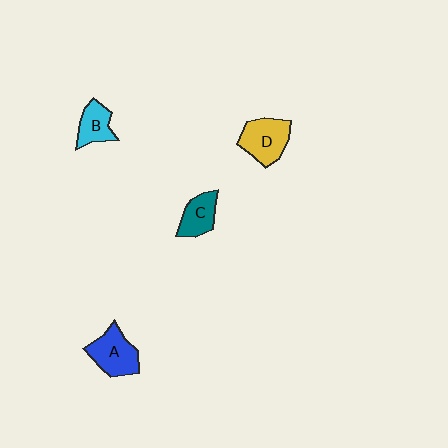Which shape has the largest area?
Shape D (yellow).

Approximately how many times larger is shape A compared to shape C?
Approximately 1.4 times.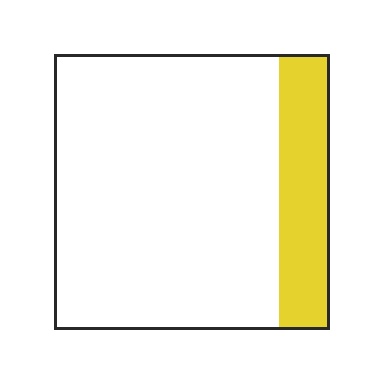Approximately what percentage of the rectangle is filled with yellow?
Approximately 20%.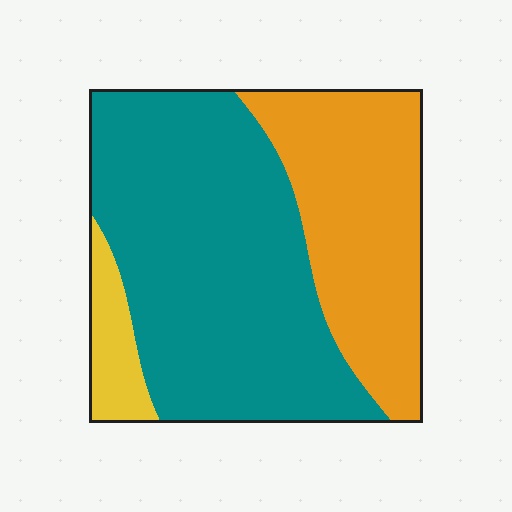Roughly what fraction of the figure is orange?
Orange covers around 35% of the figure.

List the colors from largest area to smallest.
From largest to smallest: teal, orange, yellow.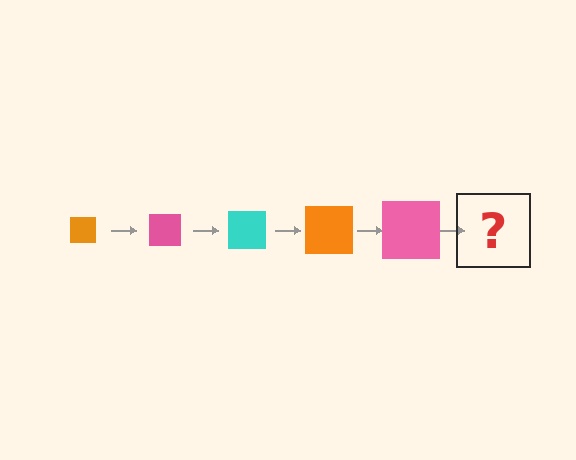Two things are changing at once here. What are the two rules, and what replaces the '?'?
The two rules are that the square grows larger each step and the color cycles through orange, pink, and cyan. The '?' should be a cyan square, larger than the previous one.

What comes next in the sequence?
The next element should be a cyan square, larger than the previous one.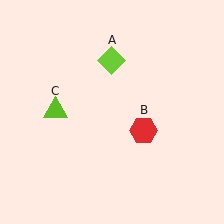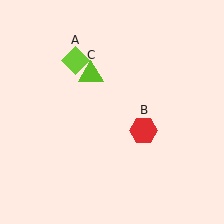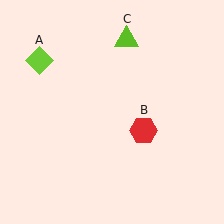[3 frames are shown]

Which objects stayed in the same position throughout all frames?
Red hexagon (object B) remained stationary.